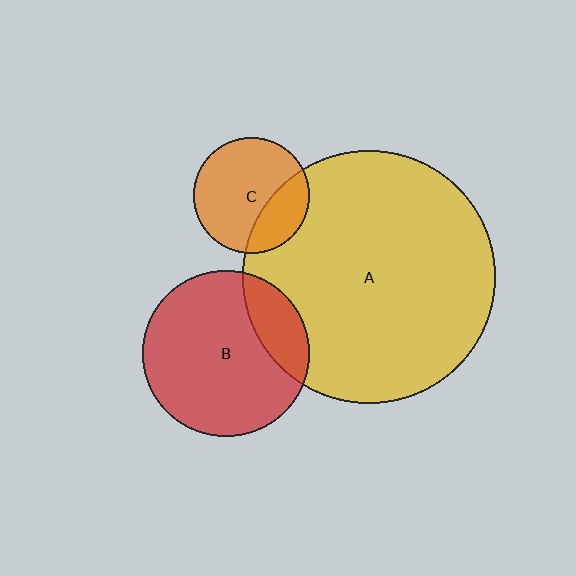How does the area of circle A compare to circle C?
Approximately 4.8 times.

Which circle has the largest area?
Circle A (yellow).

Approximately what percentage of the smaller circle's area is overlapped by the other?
Approximately 20%.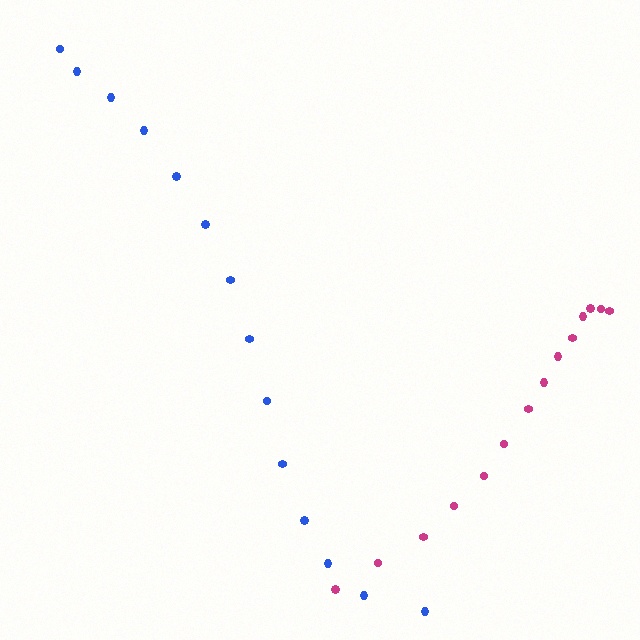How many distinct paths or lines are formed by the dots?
There are 2 distinct paths.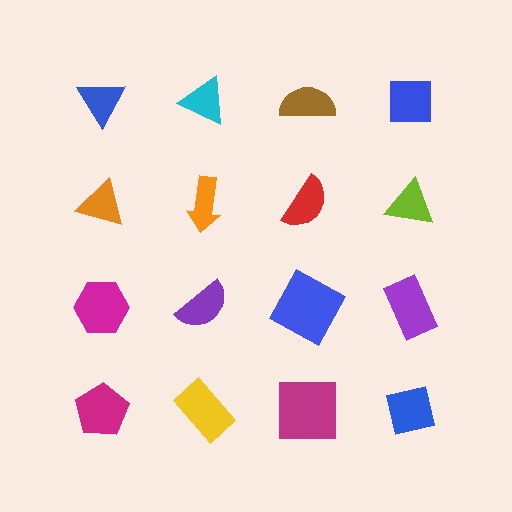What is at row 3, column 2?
A purple semicircle.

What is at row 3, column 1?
A magenta hexagon.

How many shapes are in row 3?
4 shapes.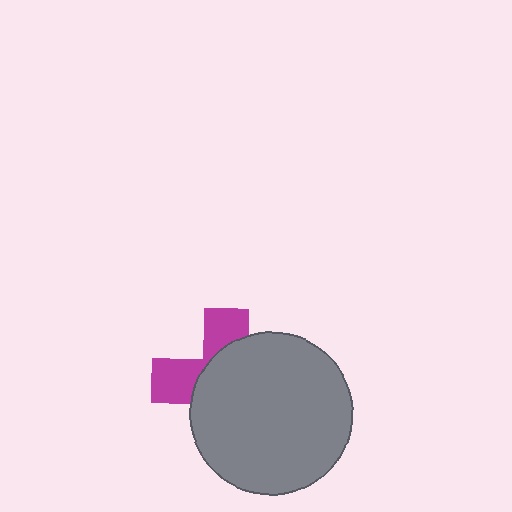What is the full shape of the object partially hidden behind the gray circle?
The partially hidden object is a magenta cross.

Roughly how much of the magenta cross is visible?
A small part of it is visible (roughly 33%).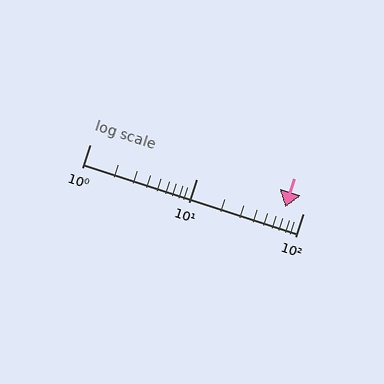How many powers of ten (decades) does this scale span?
The scale spans 2 decades, from 1 to 100.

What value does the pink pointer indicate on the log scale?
The pointer indicates approximately 68.